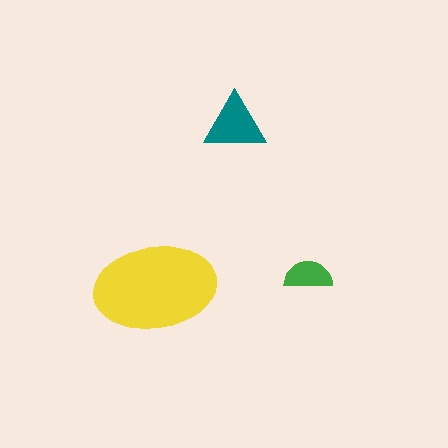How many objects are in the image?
There are 3 objects in the image.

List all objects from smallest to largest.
The green semicircle, the teal triangle, the yellow ellipse.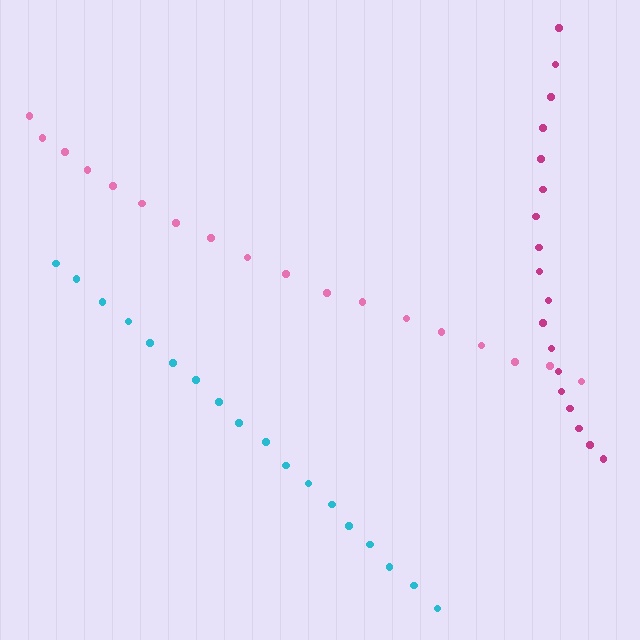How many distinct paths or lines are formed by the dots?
There are 3 distinct paths.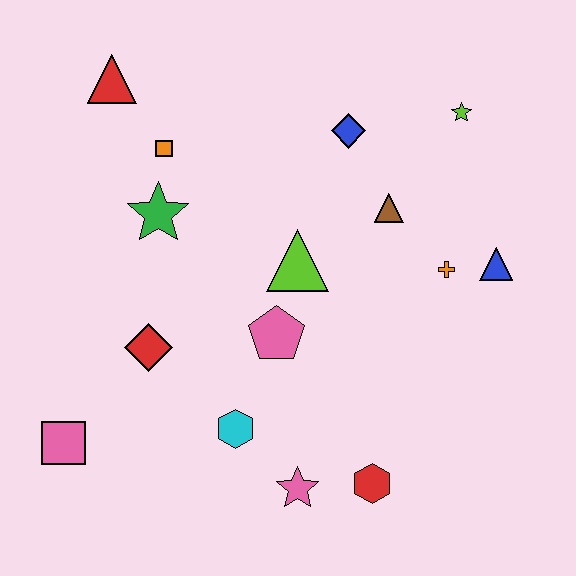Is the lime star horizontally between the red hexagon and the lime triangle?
No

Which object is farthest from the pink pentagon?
The red triangle is farthest from the pink pentagon.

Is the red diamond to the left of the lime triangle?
Yes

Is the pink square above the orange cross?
No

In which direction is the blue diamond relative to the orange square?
The blue diamond is to the right of the orange square.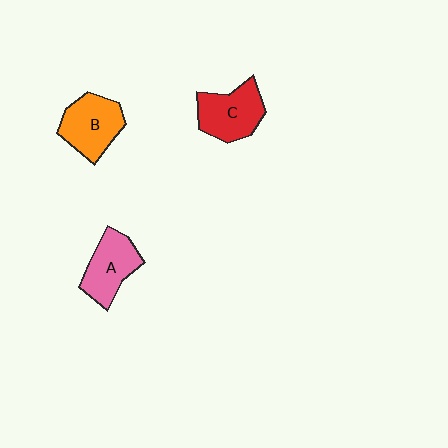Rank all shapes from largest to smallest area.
From largest to smallest: C (red), B (orange), A (pink).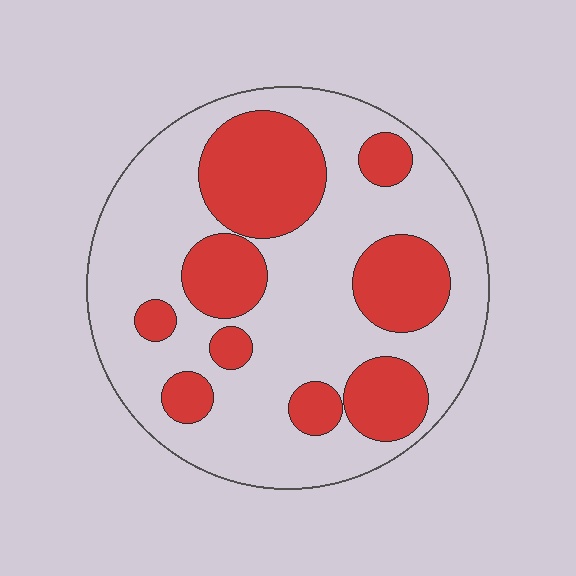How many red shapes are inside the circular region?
9.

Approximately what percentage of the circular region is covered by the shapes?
Approximately 35%.